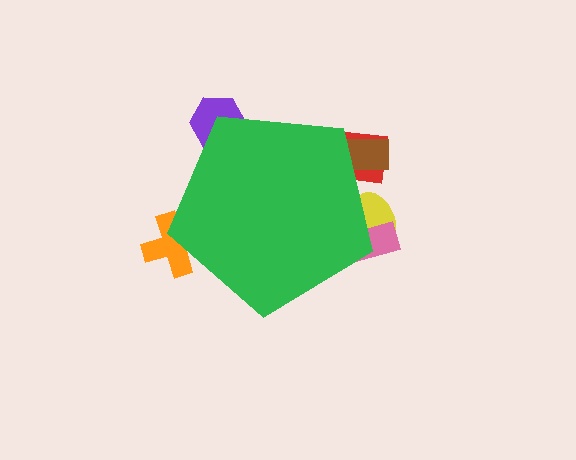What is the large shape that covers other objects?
A green pentagon.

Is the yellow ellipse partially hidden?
Yes, the yellow ellipse is partially hidden behind the green pentagon.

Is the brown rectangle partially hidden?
Yes, the brown rectangle is partially hidden behind the green pentagon.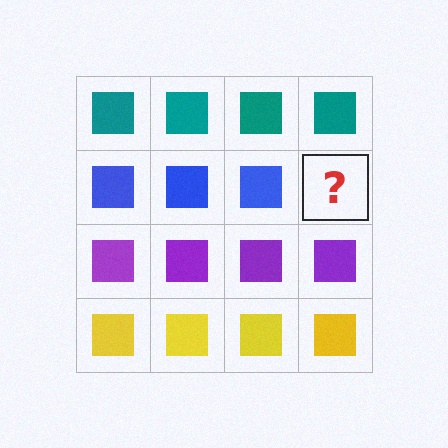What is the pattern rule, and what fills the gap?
The rule is that each row has a consistent color. The gap should be filled with a blue square.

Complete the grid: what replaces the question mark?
The question mark should be replaced with a blue square.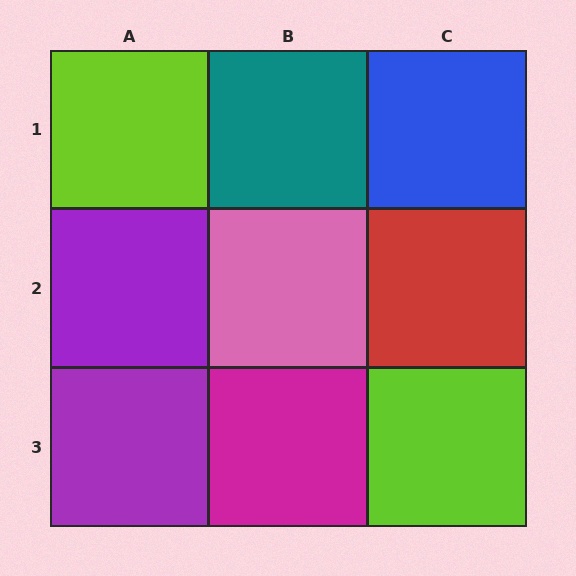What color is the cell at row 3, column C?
Lime.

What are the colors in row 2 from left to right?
Purple, pink, red.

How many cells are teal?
1 cell is teal.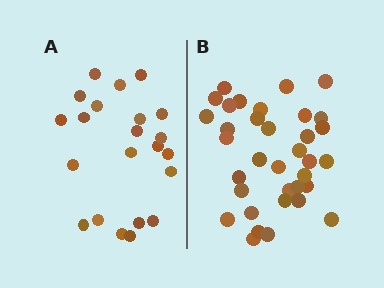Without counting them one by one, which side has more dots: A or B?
Region B (the right region) has more dots.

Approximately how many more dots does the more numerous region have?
Region B has approximately 15 more dots than region A.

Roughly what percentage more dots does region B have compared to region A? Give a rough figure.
About 60% more.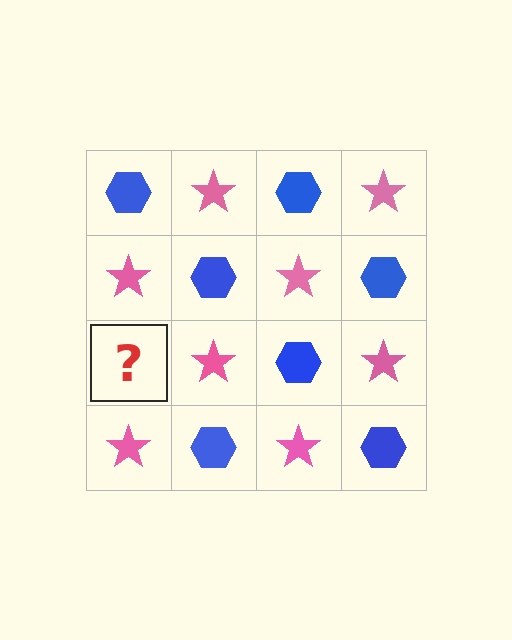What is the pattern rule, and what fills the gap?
The rule is that it alternates blue hexagon and pink star in a checkerboard pattern. The gap should be filled with a blue hexagon.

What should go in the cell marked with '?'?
The missing cell should contain a blue hexagon.